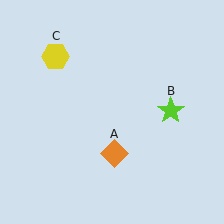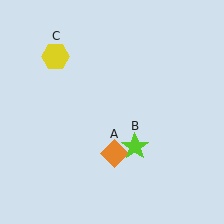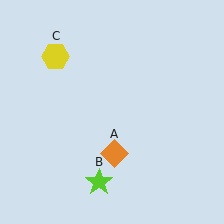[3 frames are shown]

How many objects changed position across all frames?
1 object changed position: lime star (object B).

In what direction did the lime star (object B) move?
The lime star (object B) moved down and to the left.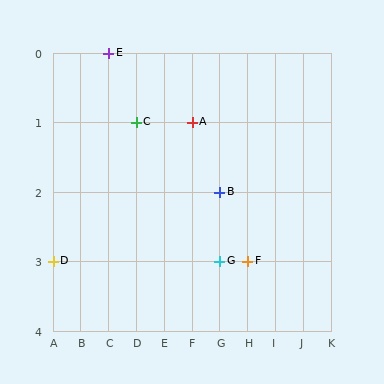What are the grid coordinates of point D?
Point D is at grid coordinates (A, 3).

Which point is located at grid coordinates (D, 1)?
Point C is at (D, 1).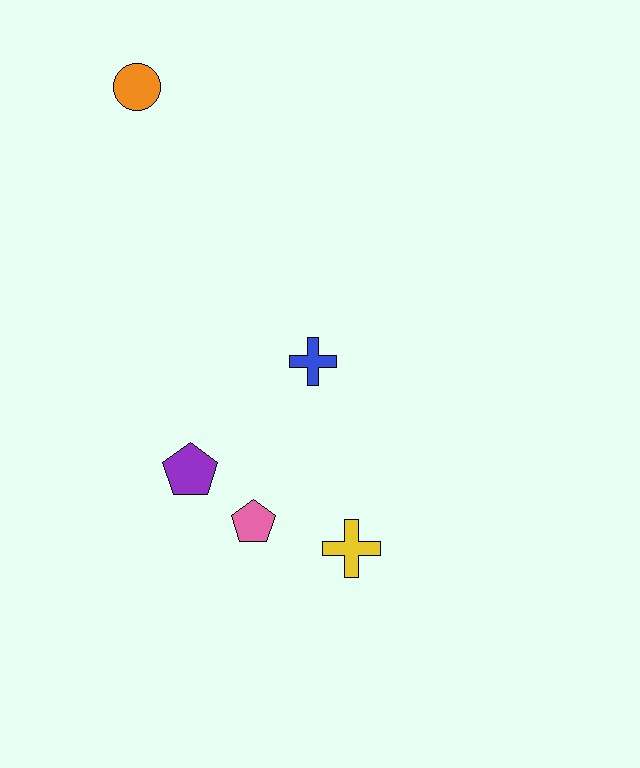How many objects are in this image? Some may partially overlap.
There are 5 objects.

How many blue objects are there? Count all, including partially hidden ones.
There is 1 blue object.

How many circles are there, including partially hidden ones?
There is 1 circle.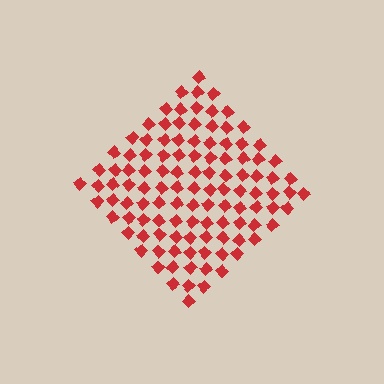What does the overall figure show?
The overall figure shows a diamond.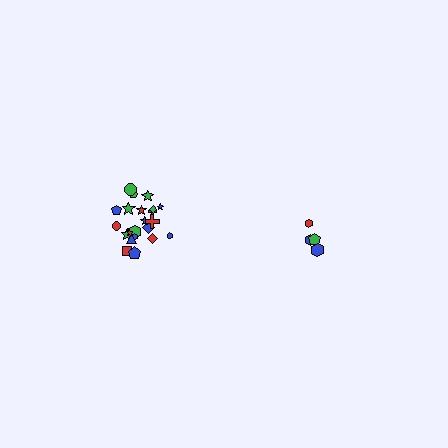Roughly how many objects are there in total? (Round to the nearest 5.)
Roughly 25 objects in total.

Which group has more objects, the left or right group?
The left group.